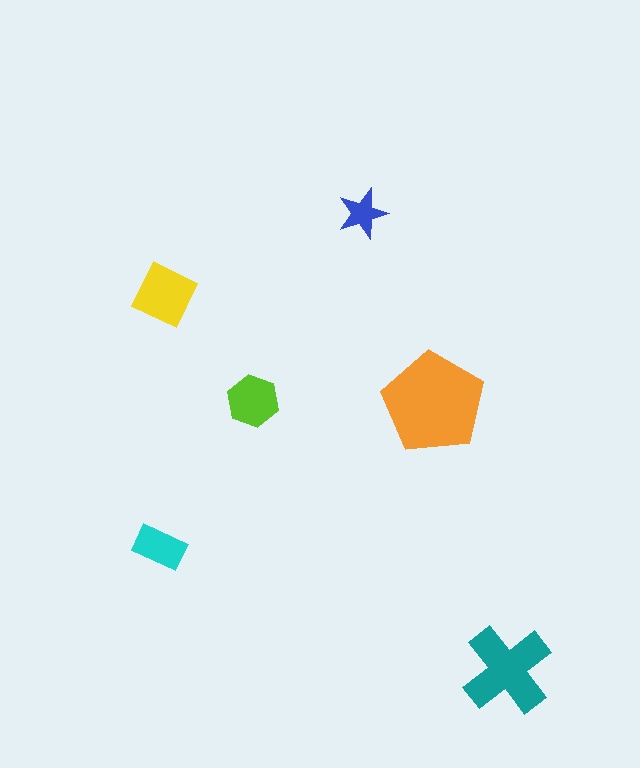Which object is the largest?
The orange pentagon.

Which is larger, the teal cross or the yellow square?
The teal cross.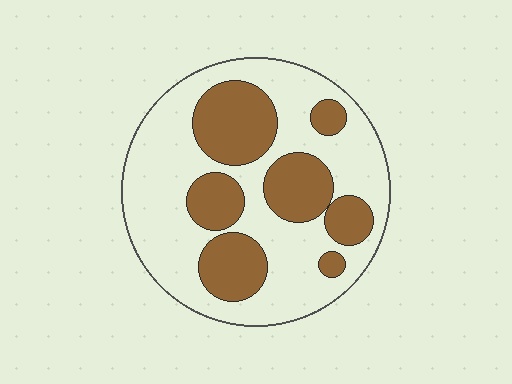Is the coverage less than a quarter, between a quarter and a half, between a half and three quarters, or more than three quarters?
Between a quarter and a half.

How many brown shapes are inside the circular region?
7.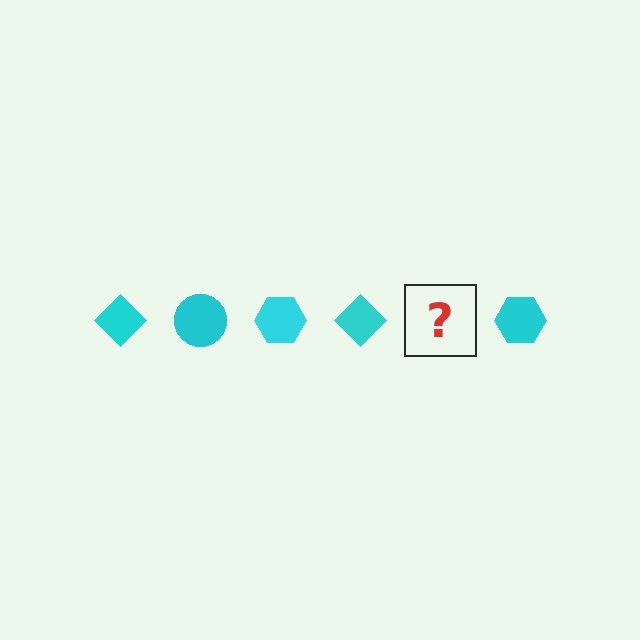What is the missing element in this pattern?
The missing element is a cyan circle.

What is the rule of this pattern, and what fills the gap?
The rule is that the pattern cycles through diamond, circle, hexagon shapes in cyan. The gap should be filled with a cyan circle.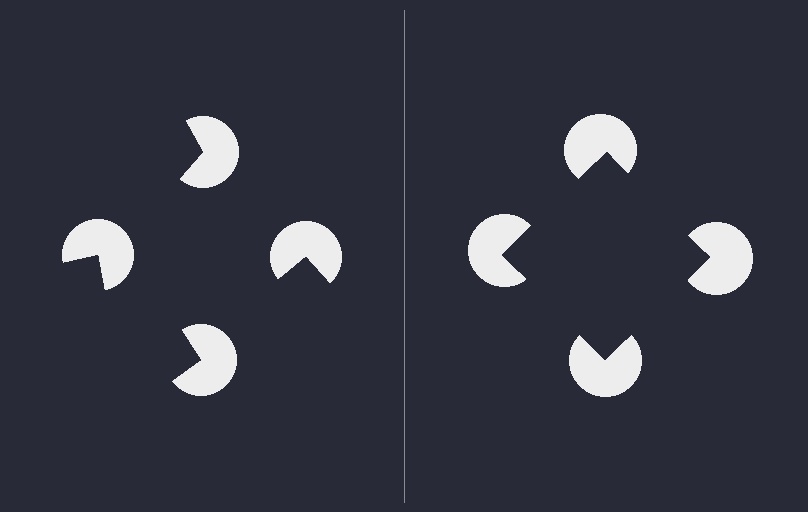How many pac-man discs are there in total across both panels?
8 — 4 on each side.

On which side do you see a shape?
An illusory square appears on the right side. On the left side the wedge cuts are rotated, so no coherent shape forms.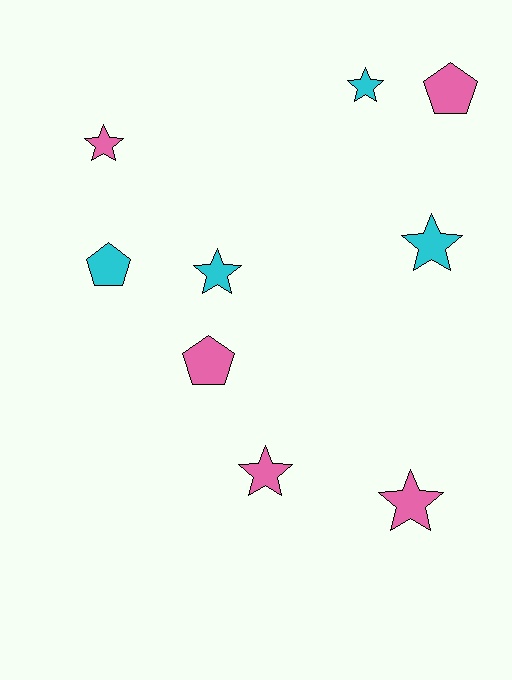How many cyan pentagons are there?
There is 1 cyan pentagon.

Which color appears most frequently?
Pink, with 5 objects.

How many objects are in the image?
There are 9 objects.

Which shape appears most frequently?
Star, with 6 objects.